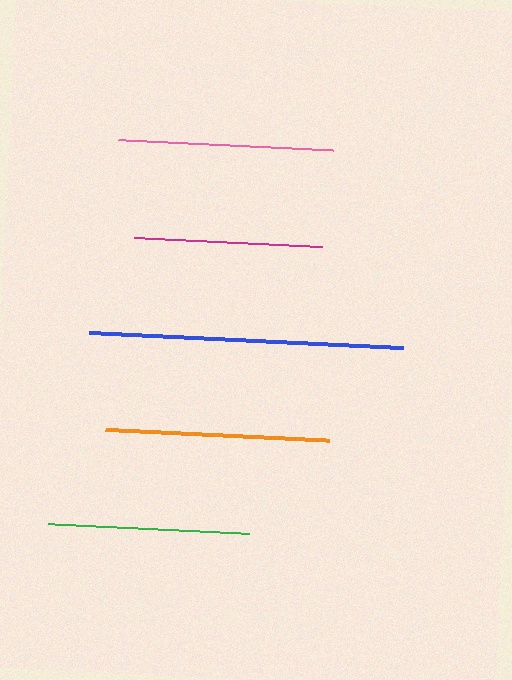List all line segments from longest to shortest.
From longest to shortest: blue, orange, pink, green, magenta.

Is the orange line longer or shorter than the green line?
The orange line is longer than the green line.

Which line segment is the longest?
The blue line is the longest at approximately 314 pixels.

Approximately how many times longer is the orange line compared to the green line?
The orange line is approximately 1.1 times the length of the green line.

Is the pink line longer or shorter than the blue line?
The blue line is longer than the pink line.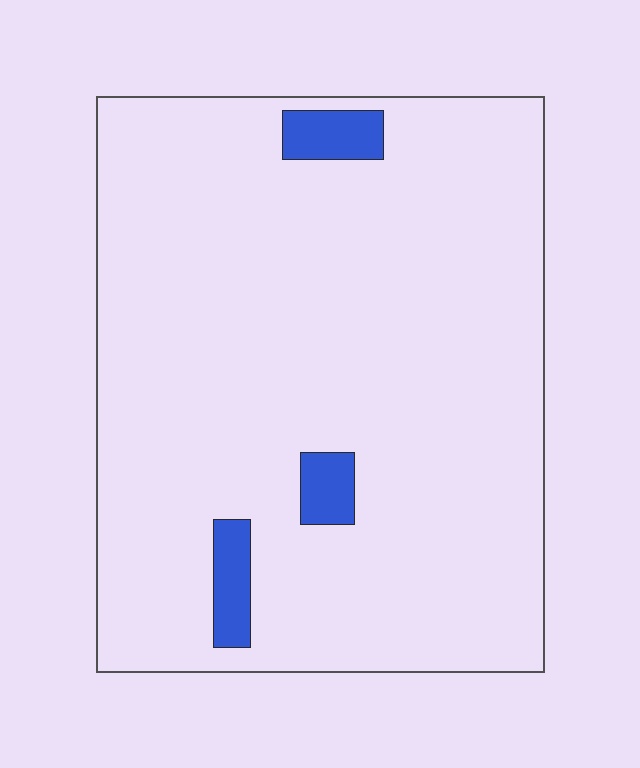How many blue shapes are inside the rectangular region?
3.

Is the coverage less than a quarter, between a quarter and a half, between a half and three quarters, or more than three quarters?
Less than a quarter.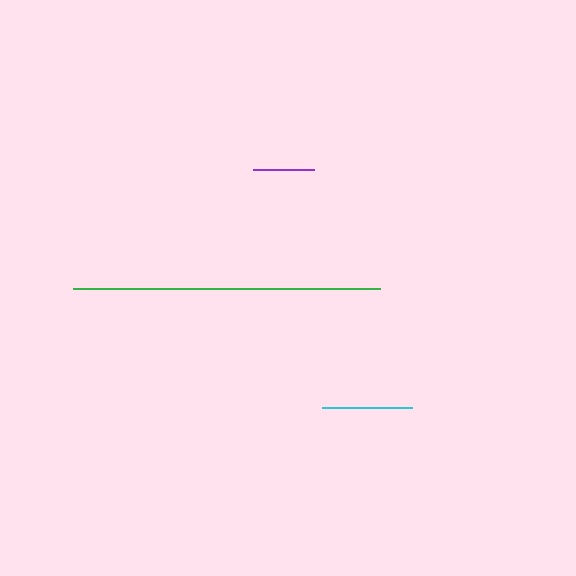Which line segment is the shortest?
The purple line is the shortest at approximately 61 pixels.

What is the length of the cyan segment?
The cyan segment is approximately 90 pixels long.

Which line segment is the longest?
The green line is the longest at approximately 306 pixels.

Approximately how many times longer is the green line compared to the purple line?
The green line is approximately 5.0 times the length of the purple line.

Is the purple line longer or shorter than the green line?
The green line is longer than the purple line.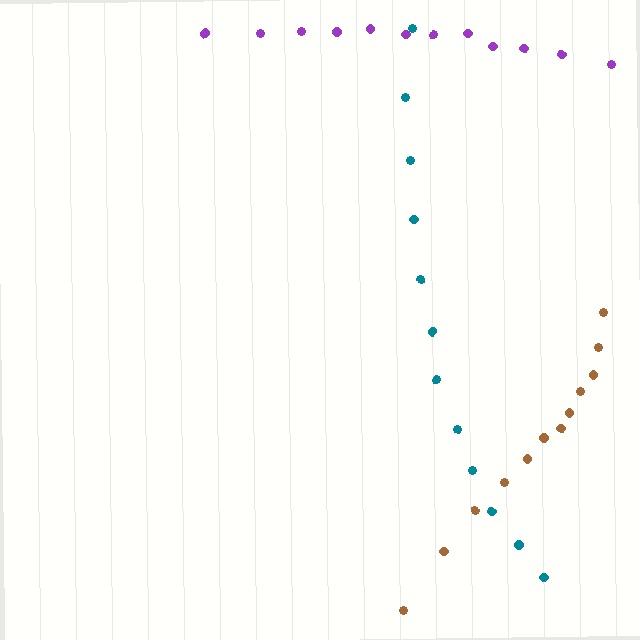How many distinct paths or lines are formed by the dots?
There are 3 distinct paths.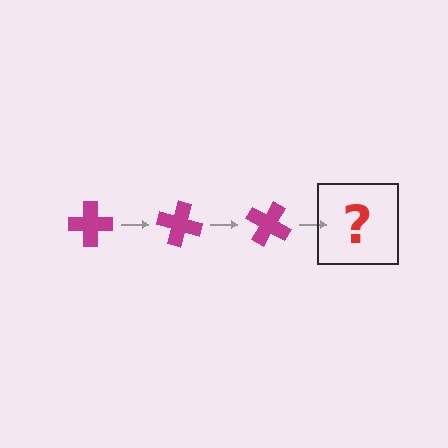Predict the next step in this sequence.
The next step is a magenta cross rotated 45 degrees.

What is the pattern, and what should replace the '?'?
The pattern is that the cross rotates 15 degrees each step. The '?' should be a magenta cross rotated 45 degrees.